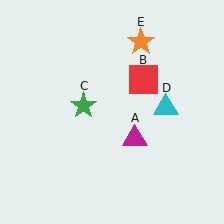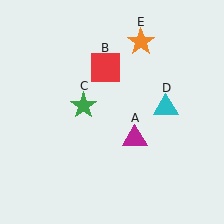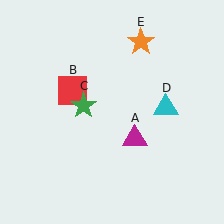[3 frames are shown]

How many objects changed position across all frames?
1 object changed position: red square (object B).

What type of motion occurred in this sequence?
The red square (object B) rotated counterclockwise around the center of the scene.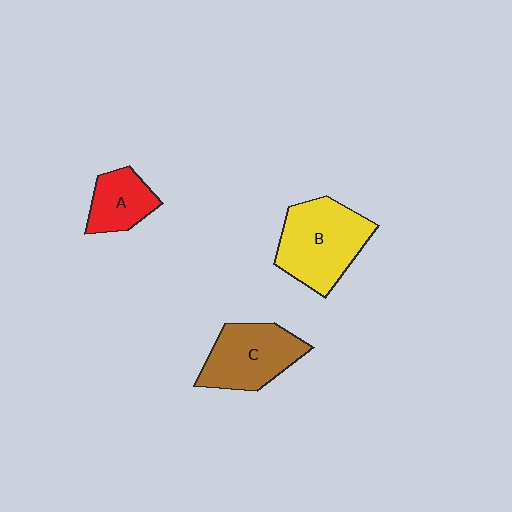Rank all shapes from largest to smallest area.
From largest to smallest: B (yellow), C (brown), A (red).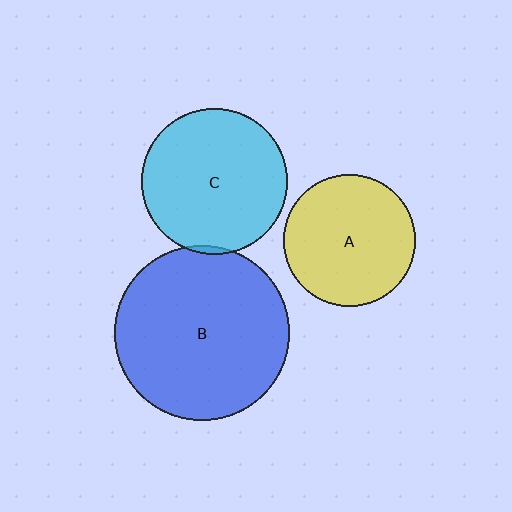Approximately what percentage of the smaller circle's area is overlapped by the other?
Approximately 5%.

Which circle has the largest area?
Circle B (blue).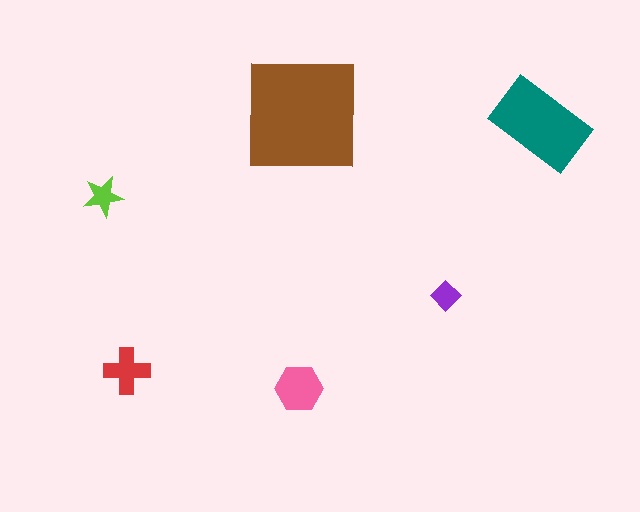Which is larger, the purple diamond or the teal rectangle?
The teal rectangle.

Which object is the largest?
The brown square.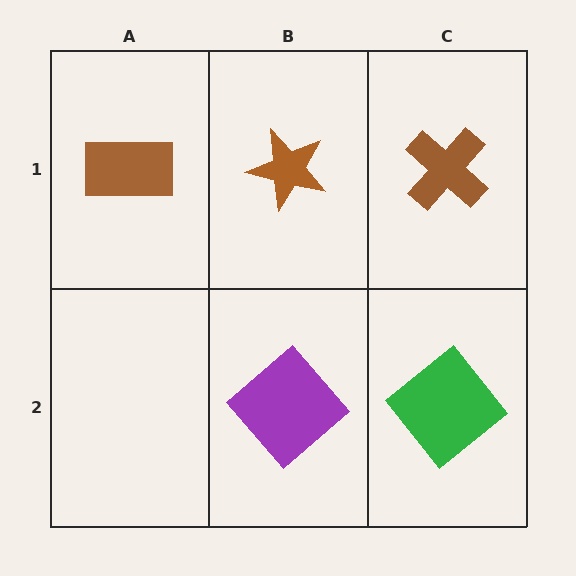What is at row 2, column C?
A green diamond.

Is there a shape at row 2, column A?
No, that cell is empty.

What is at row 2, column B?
A purple diamond.